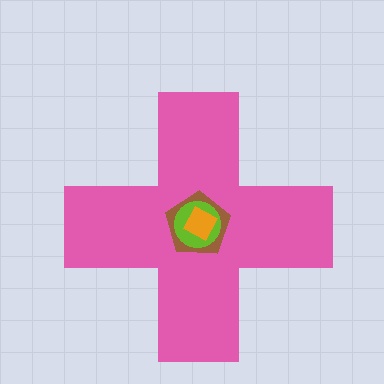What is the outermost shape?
The pink cross.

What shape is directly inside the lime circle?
The orange square.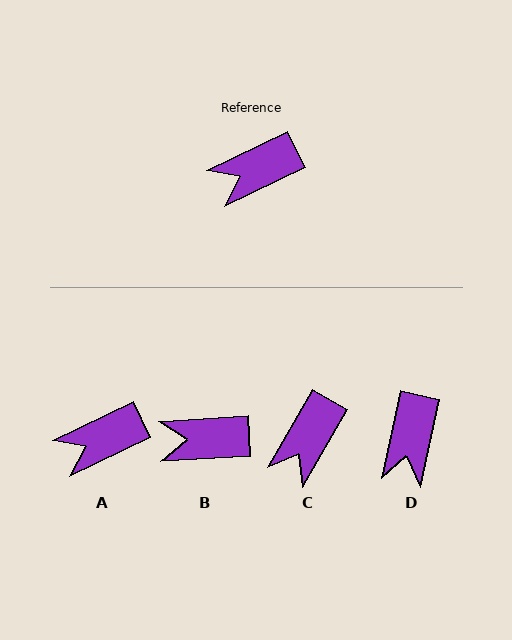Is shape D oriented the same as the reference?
No, it is off by about 52 degrees.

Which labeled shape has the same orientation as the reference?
A.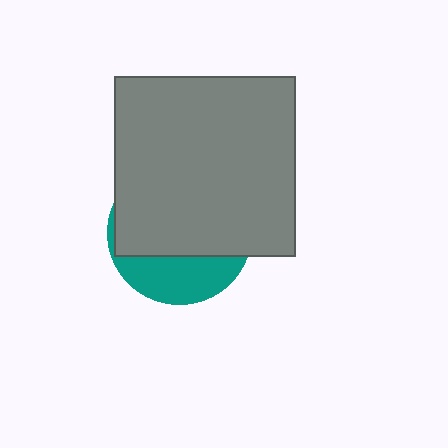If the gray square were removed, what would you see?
You would see the complete teal circle.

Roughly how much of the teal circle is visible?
A small part of it is visible (roughly 30%).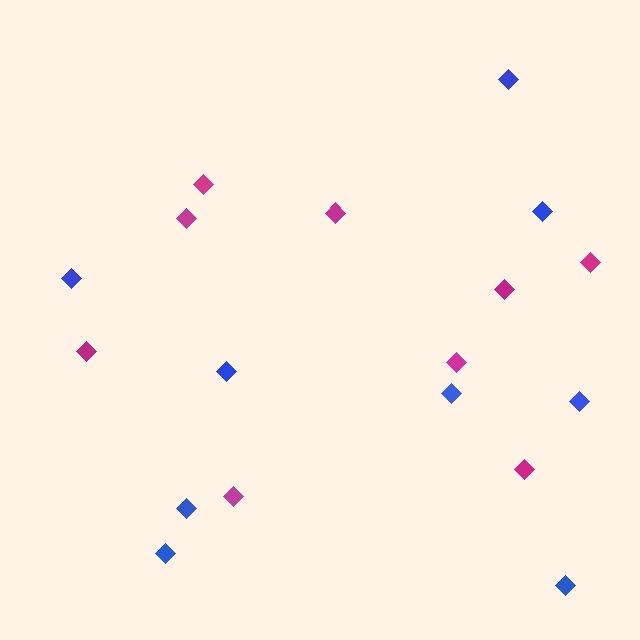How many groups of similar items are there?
There are 2 groups: one group of magenta diamonds (9) and one group of blue diamonds (9).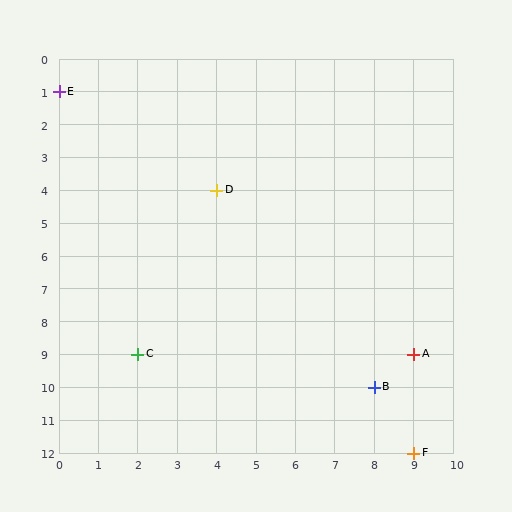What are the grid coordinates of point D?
Point D is at grid coordinates (4, 4).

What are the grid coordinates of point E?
Point E is at grid coordinates (0, 1).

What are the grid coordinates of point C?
Point C is at grid coordinates (2, 9).